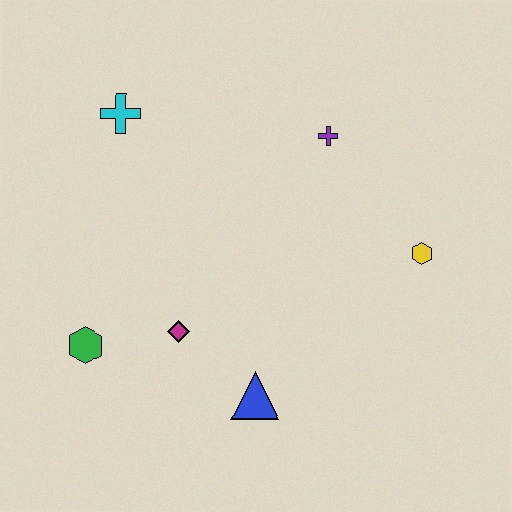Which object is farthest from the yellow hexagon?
The green hexagon is farthest from the yellow hexagon.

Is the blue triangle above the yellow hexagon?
No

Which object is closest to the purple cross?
The yellow hexagon is closest to the purple cross.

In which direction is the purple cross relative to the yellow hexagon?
The purple cross is above the yellow hexagon.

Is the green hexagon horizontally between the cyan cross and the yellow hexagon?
No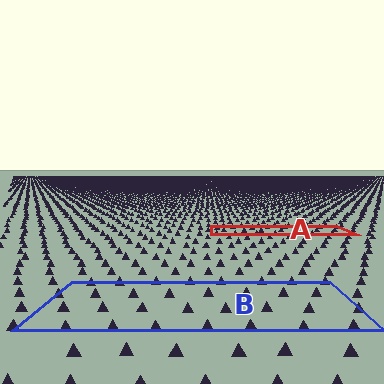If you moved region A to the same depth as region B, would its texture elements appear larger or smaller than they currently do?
They would appear larger. At a closer depth, the same texture elements are projected at a bigger on-screen size.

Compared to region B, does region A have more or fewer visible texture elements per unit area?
Region A has more texture elements per unit area — they are packed more densely because it is farther away.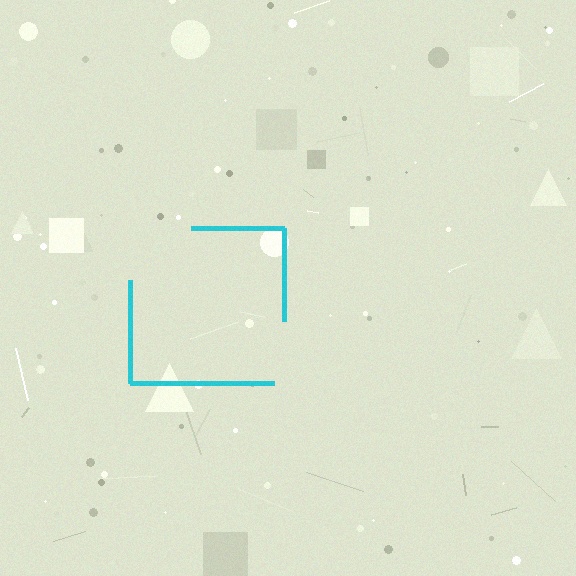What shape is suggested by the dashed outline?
The dashed outline suggests a square.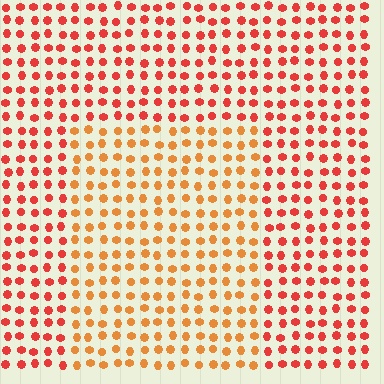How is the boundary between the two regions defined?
The boundary is defined purely by a slight shift in hue (about 28 degrees). Spacing, size, and orientation are identical on both sides.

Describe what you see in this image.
The image is filled with small red elements in a uniform arrangement. A rectangle-shaped region is visible where the elements are tinted to a slightly different hue, forming a subtle color boundary.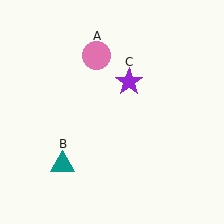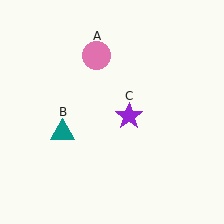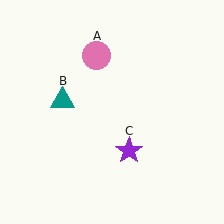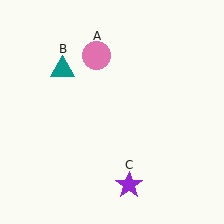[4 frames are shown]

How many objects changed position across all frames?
2 objects changed position: teal triangle (object B), purple star (object C).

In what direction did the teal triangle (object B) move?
The teal triangle (object B) moved up.